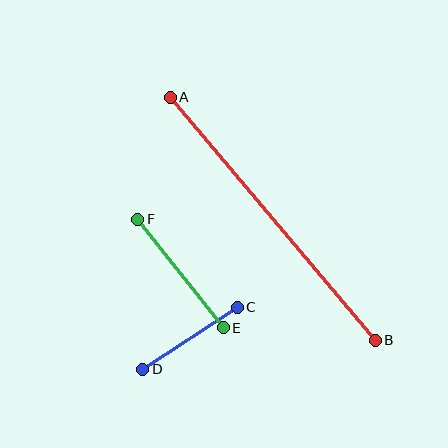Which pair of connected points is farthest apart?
Points A and B are farthest apart.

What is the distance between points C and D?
The distance is approximately 113 pixels.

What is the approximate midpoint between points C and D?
The midpoint is at approximately (190, 338) pixels.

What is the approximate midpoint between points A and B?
The midpoint is at approximately (273, 219) pixels.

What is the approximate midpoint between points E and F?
The midpoint is at approximately (181, 273) pixels.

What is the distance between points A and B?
The distance is approximately 318 pixels.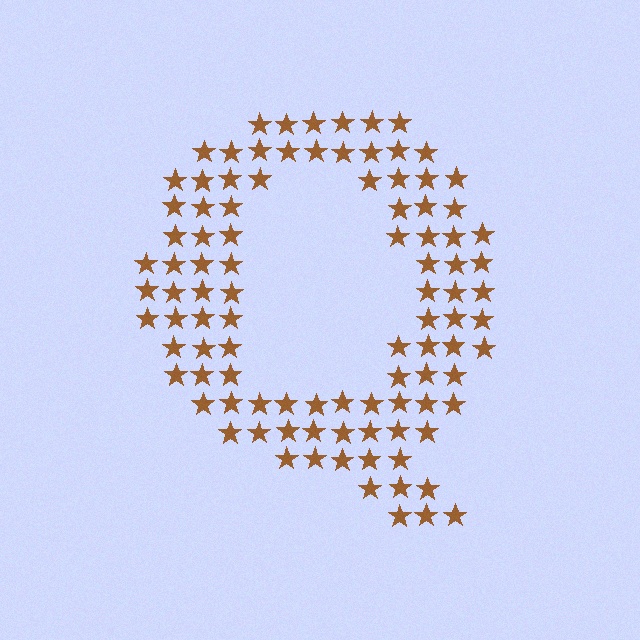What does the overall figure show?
The overall figure shows the letter Q.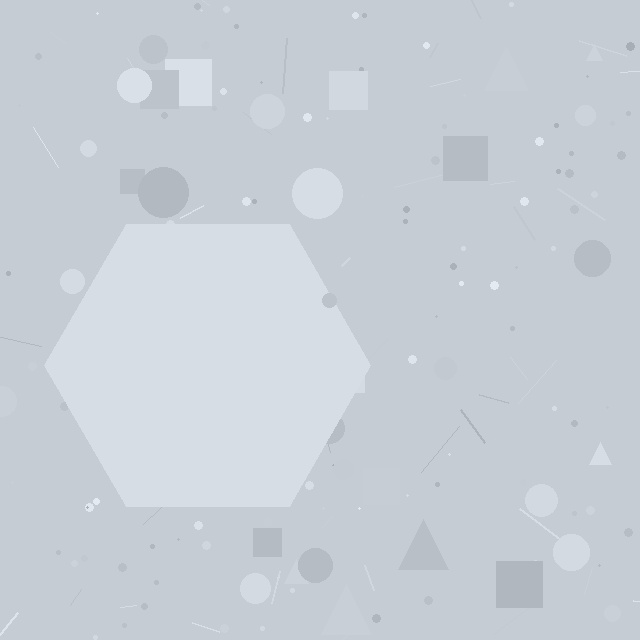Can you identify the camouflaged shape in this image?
The camouflaged shape is a hexagon.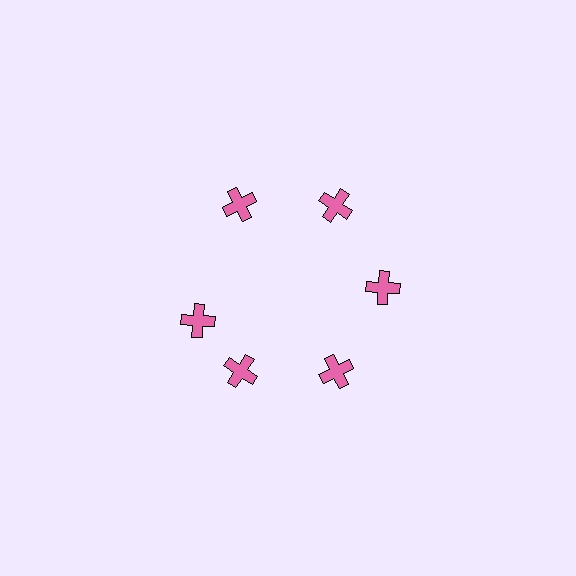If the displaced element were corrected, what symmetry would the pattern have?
It would have 6-fold rotational symmetry — the pattern would map onto itself every 60 degrees.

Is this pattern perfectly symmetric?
No. The 6 pink crosses are arranged in a ring, but one element near the 9 o'clock position is rotated out of alignment along the ring, breaking the 6-fold rotational symmetry.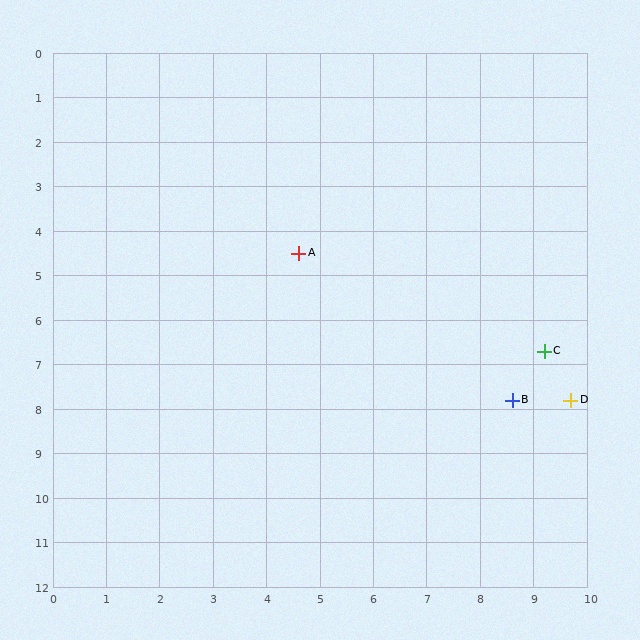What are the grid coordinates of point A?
Point A is at approximately (4.6, 4.5).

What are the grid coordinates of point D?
Point D is at approximately (9.7, 7.8).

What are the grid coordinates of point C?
Point C is at approximately (9.2, 6.7).